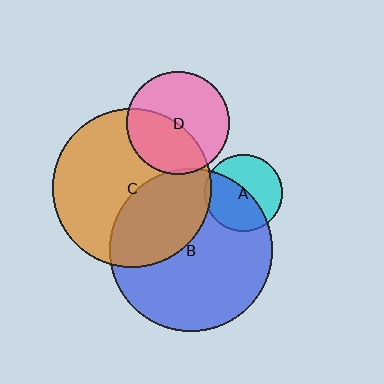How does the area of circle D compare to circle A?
Approximately 1.8 times.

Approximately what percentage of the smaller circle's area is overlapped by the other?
Approximately 50%.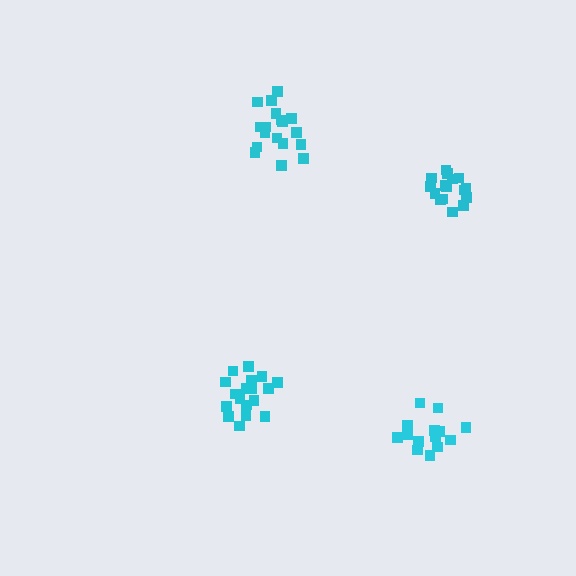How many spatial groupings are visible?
There are 4 spatial groupings.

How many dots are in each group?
Group 1: 16 dots, Group 2: 18 dots, Group 3: 19 dots, Group 4: 14 dots (67 total).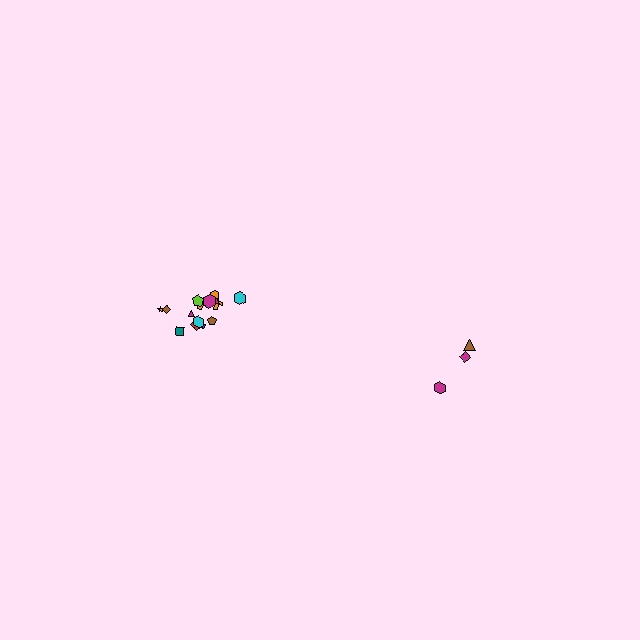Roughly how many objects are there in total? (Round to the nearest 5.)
Roughly 20 objects in total.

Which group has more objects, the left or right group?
The left group.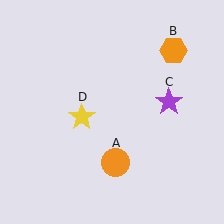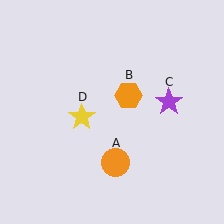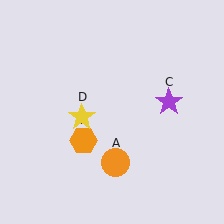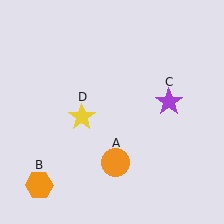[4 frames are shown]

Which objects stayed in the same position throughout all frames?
Orange circle (object A) and purple star (object C) and yellow star (object D) remained stationary.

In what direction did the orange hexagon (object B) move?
The orange hexagon (object B) moved down and to the left.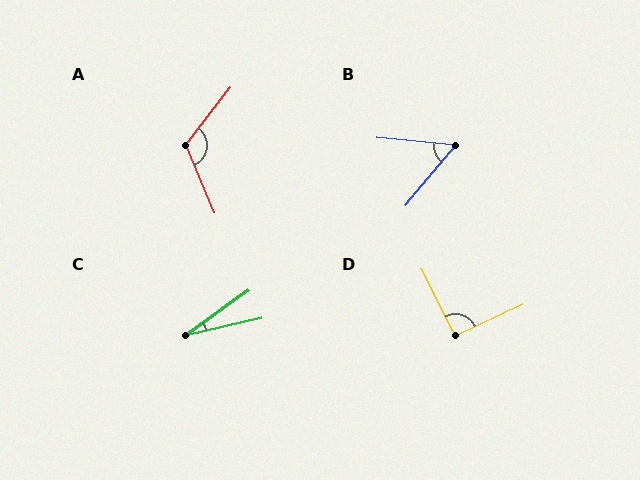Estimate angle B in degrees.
Approximately 56 degrees.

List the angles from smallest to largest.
C (23°), B (56°), D (92°), A (119°).